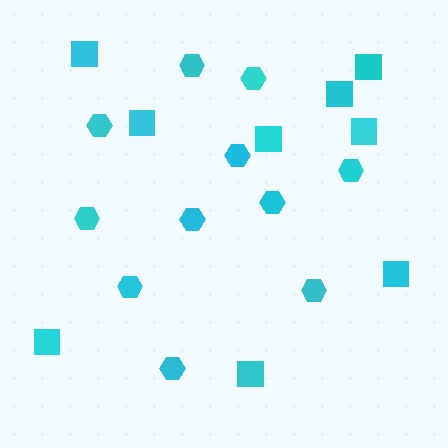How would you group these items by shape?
There are 2 groups: one group of hexagons (11) and one group of squares (9).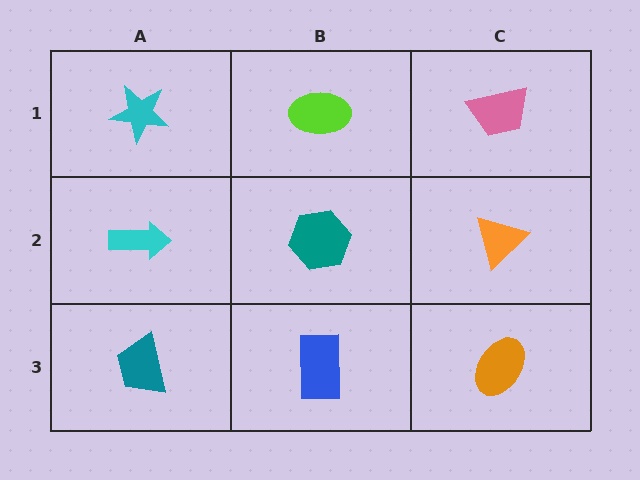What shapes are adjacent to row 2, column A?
A cyan star (row 1, column A), a teal trapezoid (row 3, column A), a teal hexagon (row 2, column B).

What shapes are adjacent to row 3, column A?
A cyan arrow (row 2, column A), a blue rectangle (row 3, column B).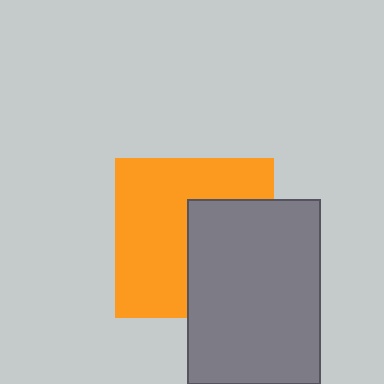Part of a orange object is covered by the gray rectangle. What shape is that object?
It is a square.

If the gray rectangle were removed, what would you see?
You would see the complete orange square.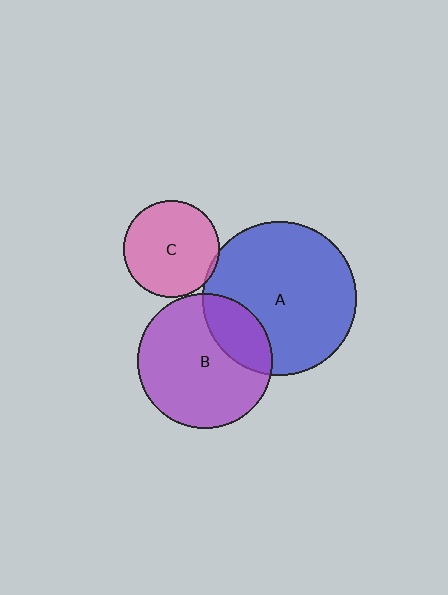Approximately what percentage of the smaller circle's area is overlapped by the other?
Approximately 25%.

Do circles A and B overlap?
Yes.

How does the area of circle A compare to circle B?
Approximately 1.3 times.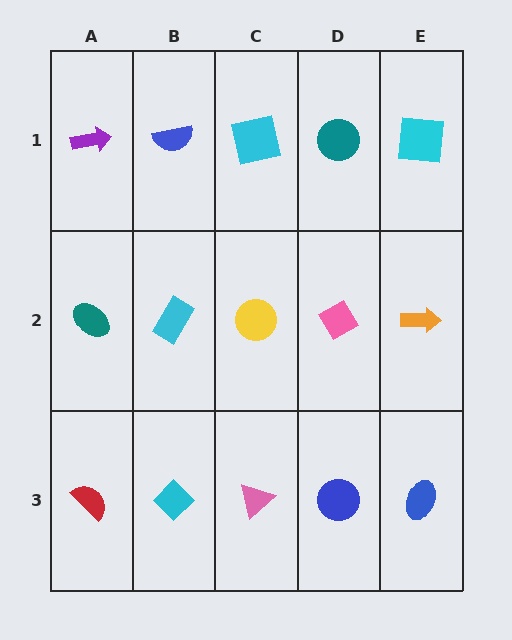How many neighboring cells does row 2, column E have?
3.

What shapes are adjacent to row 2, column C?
A cyan square (row 1, column C), a pink triangle (row 3, column C), a cyan rectangle (row 2, column B), a pink diamond (row 2, column D).